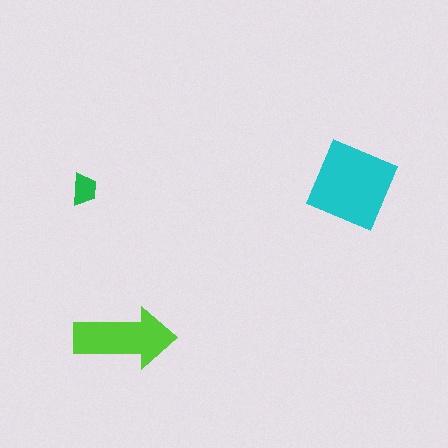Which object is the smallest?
The green trapezoid.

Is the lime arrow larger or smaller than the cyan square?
Smaller.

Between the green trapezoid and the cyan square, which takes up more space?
The cyan square.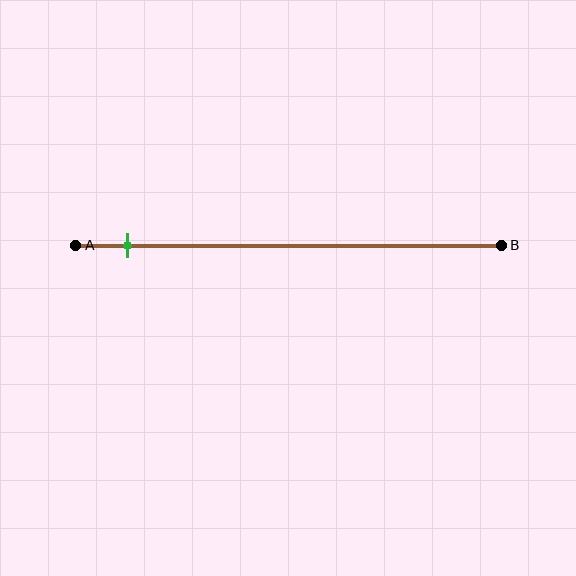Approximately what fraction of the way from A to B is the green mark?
The green mark is approximately 10% of the way from A to B.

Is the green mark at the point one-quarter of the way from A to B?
No, the mark is at about 10% from A, not at the 25% one-quarter point.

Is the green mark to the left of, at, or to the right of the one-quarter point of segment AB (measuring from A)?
The green mark is to the left of the one-quarter point of segment AB.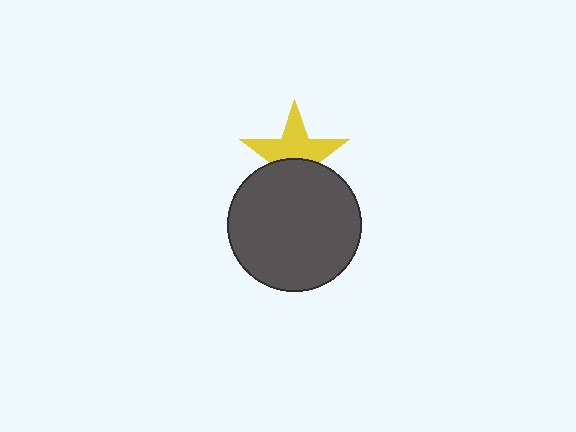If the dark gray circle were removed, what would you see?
You would see the complete yellow star.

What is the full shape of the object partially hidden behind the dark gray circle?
The partially hidden object is a yellow star.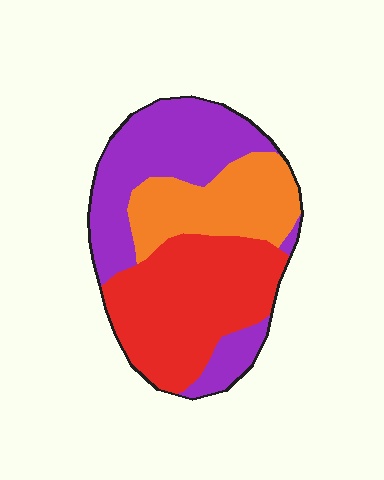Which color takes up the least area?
Orange, at roughly 25%.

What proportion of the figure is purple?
Purple takes up between a third and a half of the figure.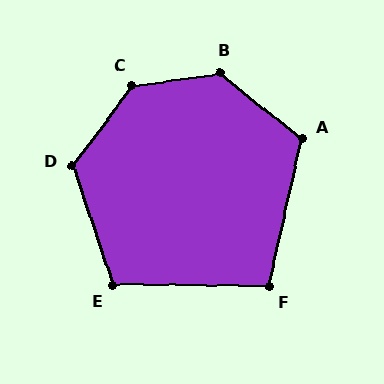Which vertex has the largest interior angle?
C, at approximately 135 degrees.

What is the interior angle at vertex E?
Approximately 109 degrees (obtuse).